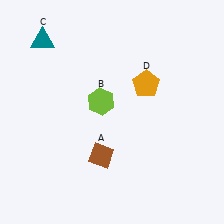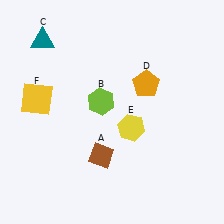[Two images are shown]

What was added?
A yellow hexagon (E), a yellow square (F) were added in Image 2.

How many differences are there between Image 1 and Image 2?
There are 2 differences between the two images.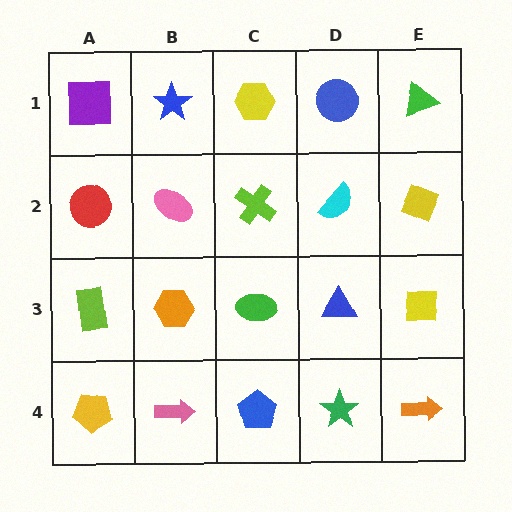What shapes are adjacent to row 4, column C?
A green ellipse (row 3, column C), a pink arrow (row 4, column B), a green star (row 4, column D).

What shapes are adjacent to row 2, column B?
A blue star (row 1, column B), an orange hexagon (row 3, column B), a red circle (row 2, column A), a lime cross (row 2, column C).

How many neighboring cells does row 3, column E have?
3.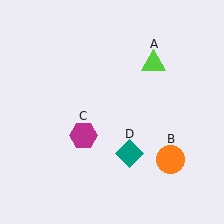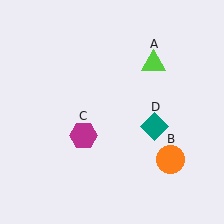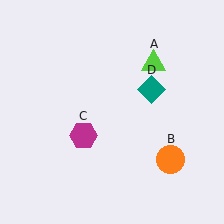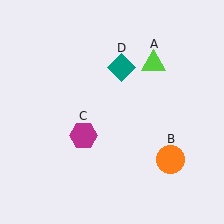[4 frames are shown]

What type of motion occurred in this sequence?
The teal diamond (object D) rotated counterclockwise around the center of the scene.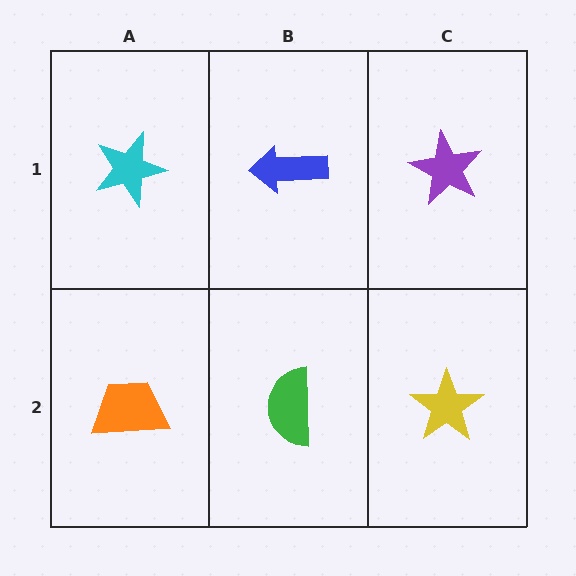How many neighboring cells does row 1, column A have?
2.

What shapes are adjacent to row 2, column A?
A cyan star (row 1, column A), a green semicircle (row 2, column B).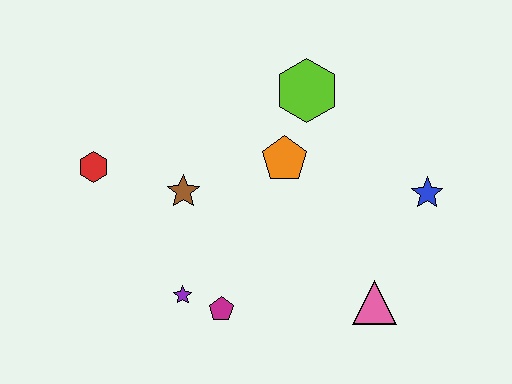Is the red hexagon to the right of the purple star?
No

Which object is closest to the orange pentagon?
The lime hexagon is closest to the orange pentagon.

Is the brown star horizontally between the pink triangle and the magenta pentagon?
No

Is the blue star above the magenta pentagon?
Yes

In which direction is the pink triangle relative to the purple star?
The pink triangle is to the right of the purple star.